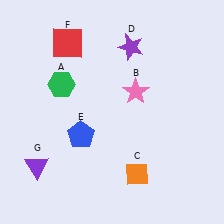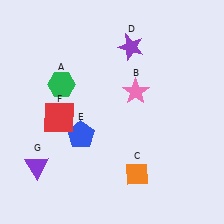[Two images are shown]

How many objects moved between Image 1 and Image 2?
1 object moved between the two images.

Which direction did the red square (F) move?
The red square (F) moved down.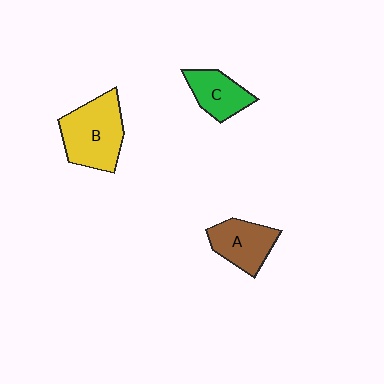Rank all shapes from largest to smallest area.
From largest to smallest: B (yellow), A (brown), C (green).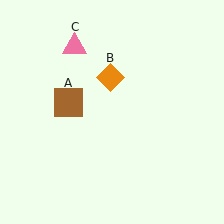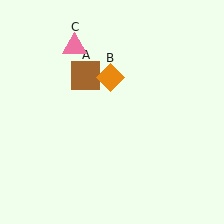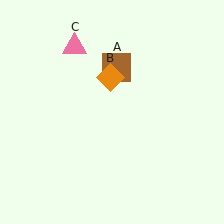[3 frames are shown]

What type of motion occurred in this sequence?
The brown square (object A) rotated clockwise around the center of the scene.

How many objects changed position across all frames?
1 object changed position: brown square (object A).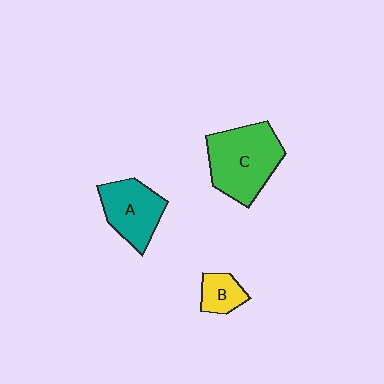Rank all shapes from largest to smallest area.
From largest to smallest: C (green), A (teal), B (yellow).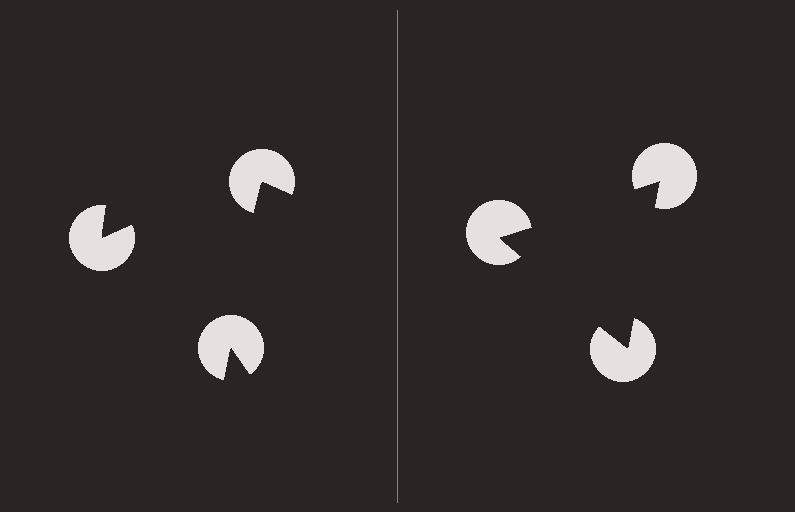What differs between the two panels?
The pac-man discs are positioned identically on both sides; only the wedge orientations differ. On the right they align to a triangle; on the left they are misaligned.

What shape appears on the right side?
An illusory triangle.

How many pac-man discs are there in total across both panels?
6 — 3 on each side.